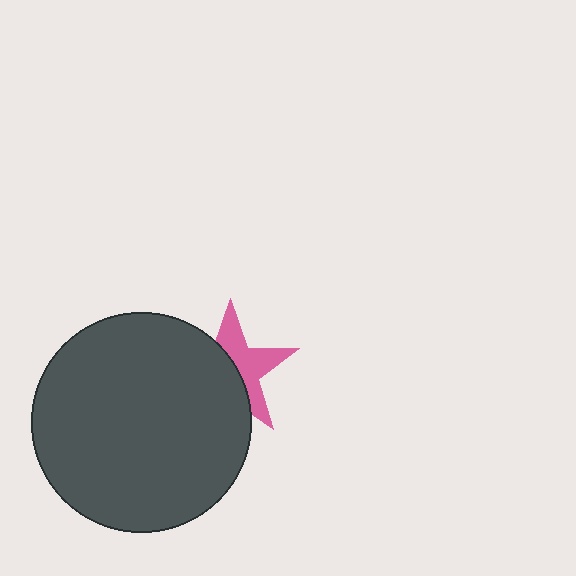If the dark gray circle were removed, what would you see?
You would see the complete pink star.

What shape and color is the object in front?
The object in front is a dark gray circle.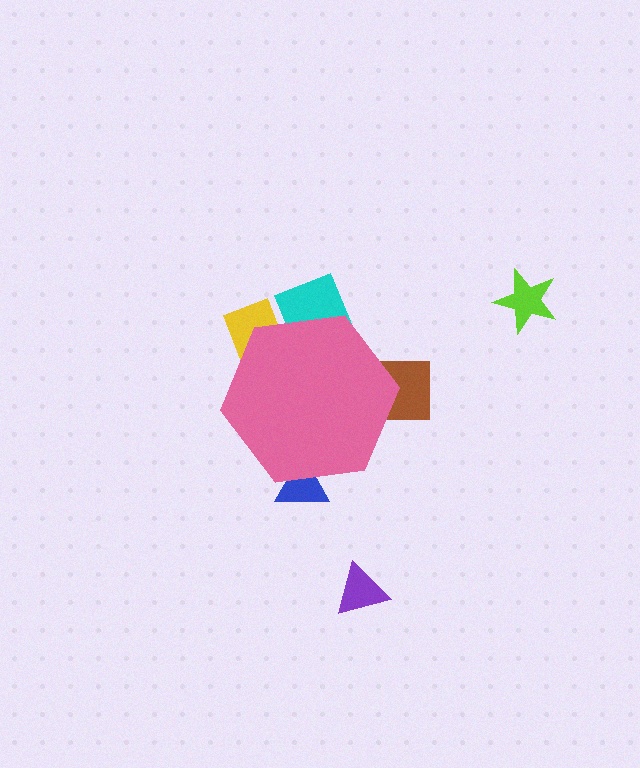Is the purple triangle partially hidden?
No, the purple triangle is fully visible.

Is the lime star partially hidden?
No, the lime star is fully visible.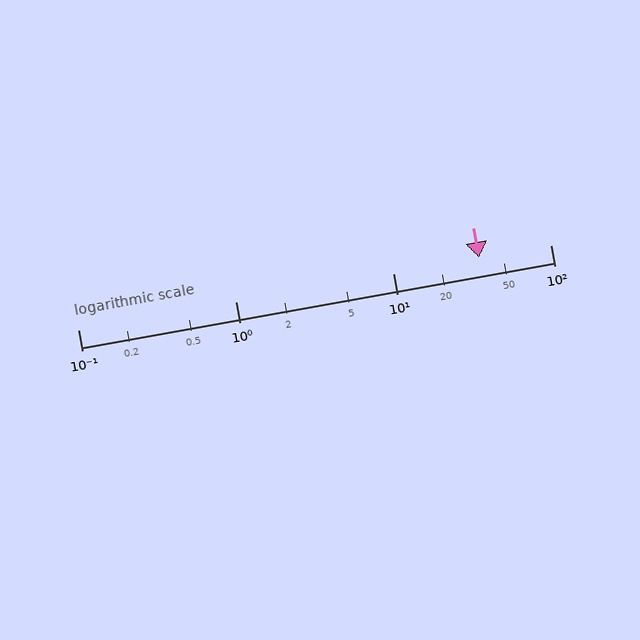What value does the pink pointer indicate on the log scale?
The pointer indicates approximately 35.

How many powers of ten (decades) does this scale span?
The scale spans 3 decades, from 0.1 to 100.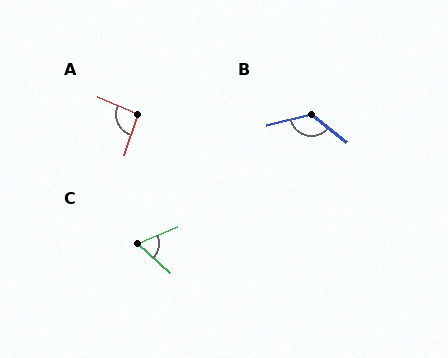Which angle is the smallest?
C, at approximately 65 degrees.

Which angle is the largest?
B, at approximately 128 degrees.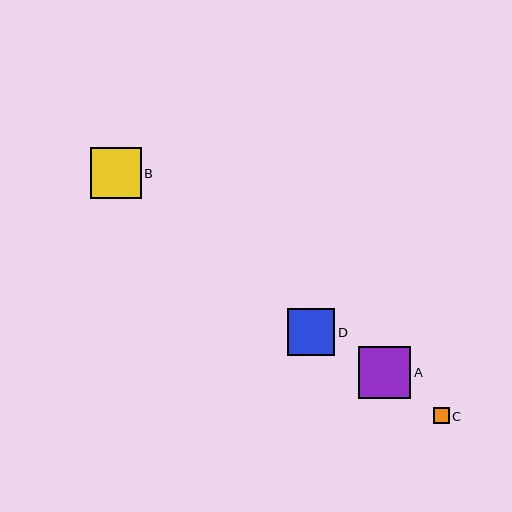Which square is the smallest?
Square C is the smallest with a size of approximately 16 pixels.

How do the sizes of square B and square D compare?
Square B and square D are approximately the same size.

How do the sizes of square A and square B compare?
Square A and square B are approximately the same size.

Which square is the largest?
Square A is the largest with a size of approximately 52 pixels.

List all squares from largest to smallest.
From largest to smallest: A, B, D, C.